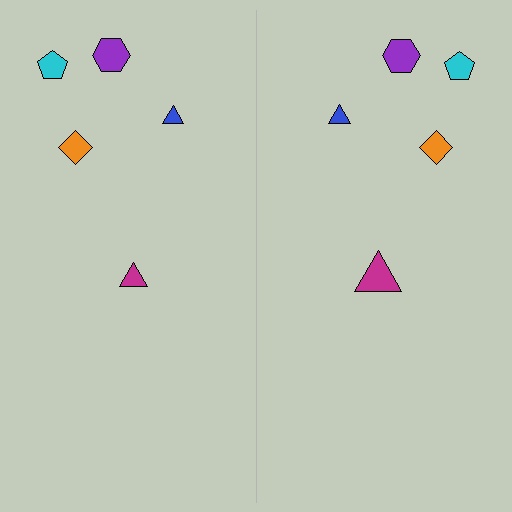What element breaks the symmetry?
The magenta triangle on the right side has a different size than its mirror counterpart.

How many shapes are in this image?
There are 10 shapes in this image.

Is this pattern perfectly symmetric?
No, the pattern is not perfectly symmetric. The magenta triangle on the right side has a different size than its mirror counterpart.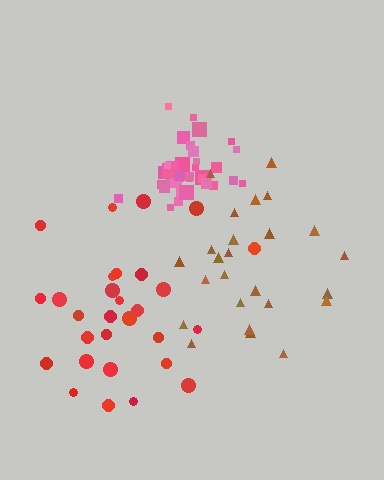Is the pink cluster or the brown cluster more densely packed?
Pink.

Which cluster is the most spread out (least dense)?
Red.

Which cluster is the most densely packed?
Pink.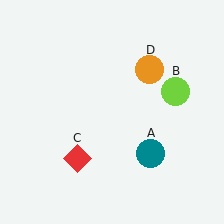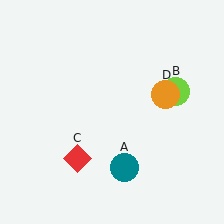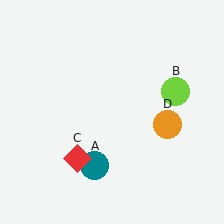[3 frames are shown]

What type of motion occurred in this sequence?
The teal circle (object A), orange circle (object D) rotated clockwise around the center of the scene.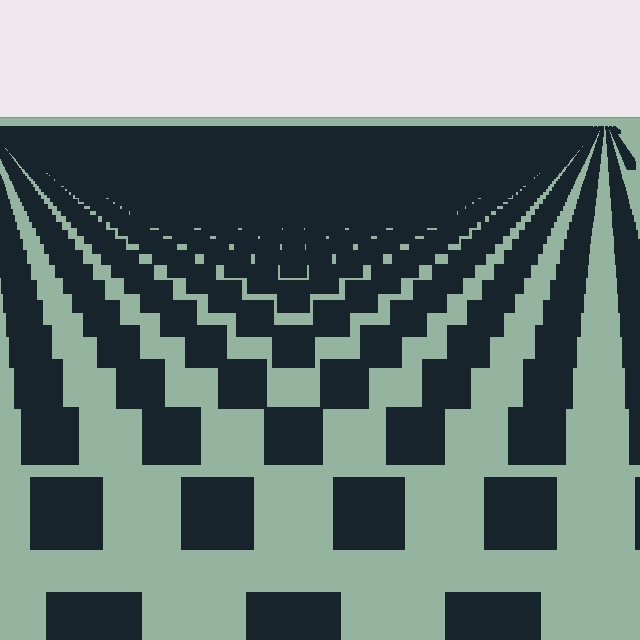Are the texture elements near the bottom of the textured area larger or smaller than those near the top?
Larger. Near the bottom, elements are closer to the viewer and appear at a bigger on-screen size.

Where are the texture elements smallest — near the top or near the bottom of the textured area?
Near the top.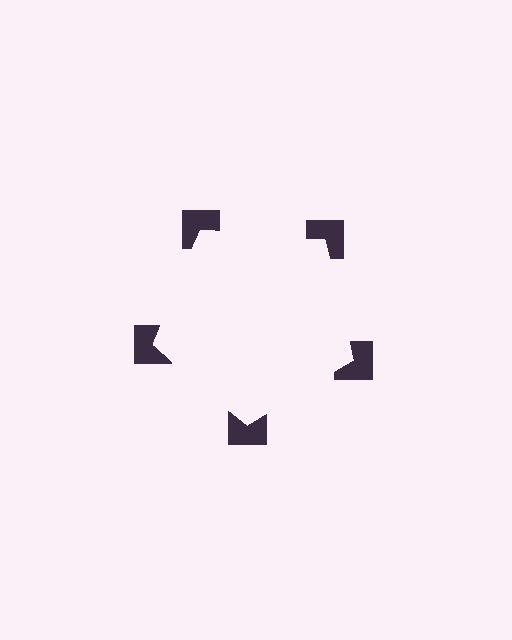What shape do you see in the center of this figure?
An illusory pentagon — its edges are inferred from the aligned wedge cuts in the notched squares, not physically drawn.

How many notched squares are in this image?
There are 5 — one at each vertex of the illusory pentagon.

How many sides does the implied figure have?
5 sides.